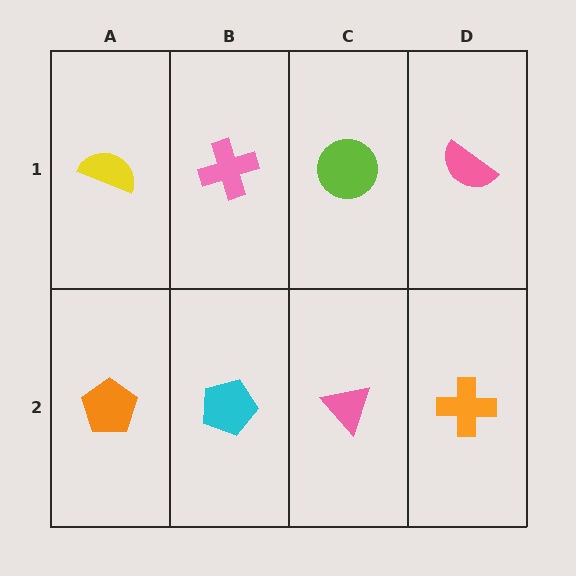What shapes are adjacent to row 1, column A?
An orange pentagon (row 2, column A), a pink cross (row 1, column B).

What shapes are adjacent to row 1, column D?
An orange cross (row 2, column D), a lime circle (row 1, column C).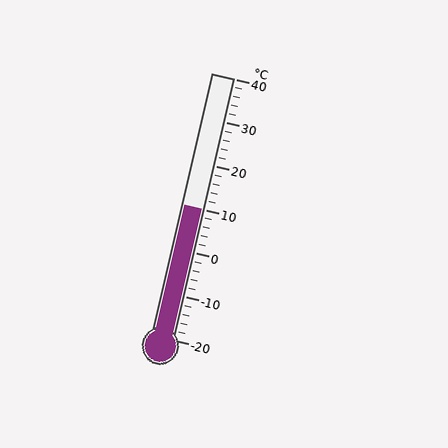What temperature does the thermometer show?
The thermometer shows approximately 10°C.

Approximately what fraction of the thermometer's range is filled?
The thermometer is filled to approximately 50% of its range.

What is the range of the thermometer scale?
The thermometer scale ranges from -20°C to 40°C.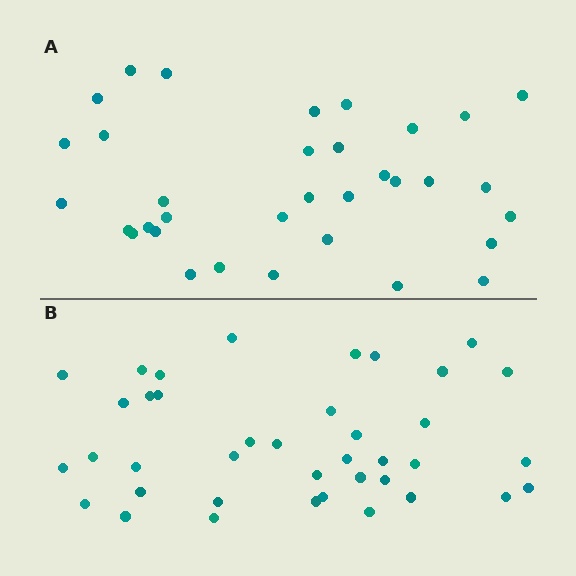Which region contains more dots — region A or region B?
Region B (the bottom region) has more dots.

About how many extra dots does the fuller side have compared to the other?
Region B has about 5 more dots than region A.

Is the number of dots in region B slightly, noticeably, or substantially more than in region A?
Region B has only slightly more — the two regions are fairly close. The ratio is roughly 1.1 to 1.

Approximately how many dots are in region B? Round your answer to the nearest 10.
About 40 dots. (The exact count is 39, which rounds to 40.)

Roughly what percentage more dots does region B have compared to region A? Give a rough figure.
About 15% more.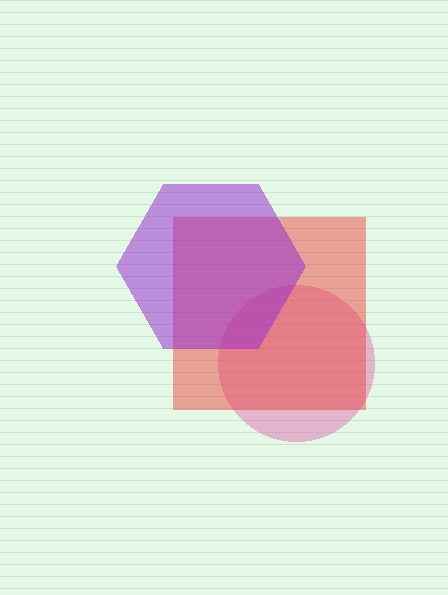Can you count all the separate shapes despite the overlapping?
Yes, there are 3 separate shapes.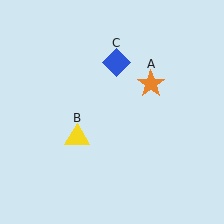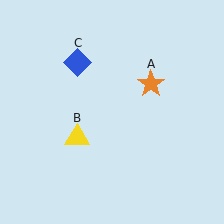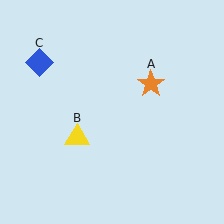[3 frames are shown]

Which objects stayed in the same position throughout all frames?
Orange star (object A) and yellow triangle (object B) remained stationary.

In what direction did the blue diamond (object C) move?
The blue diamond (object C) moved left.